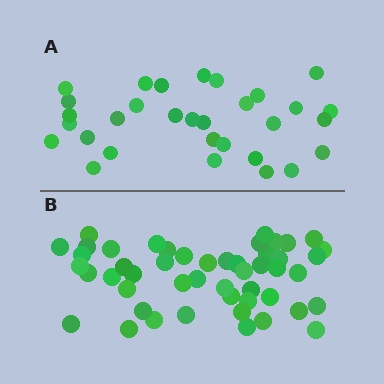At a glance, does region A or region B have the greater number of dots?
Region B (the bottom region) has more dots.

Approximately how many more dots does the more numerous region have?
Region B has approximately 20 more dots than region A.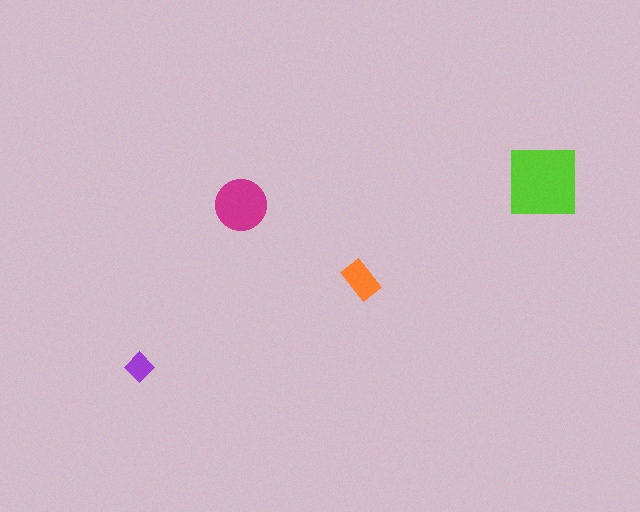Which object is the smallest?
The purple diamond.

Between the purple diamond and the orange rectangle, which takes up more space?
The orange rectangle.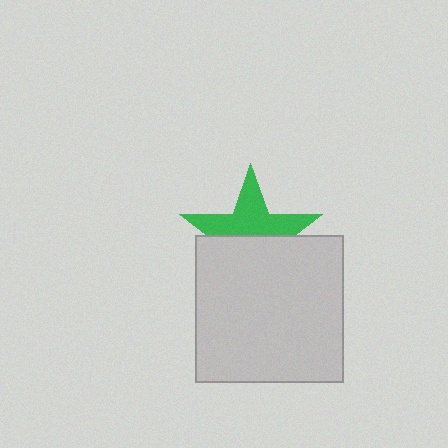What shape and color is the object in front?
The object in front is a light gray square.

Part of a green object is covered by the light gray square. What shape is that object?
It is a star.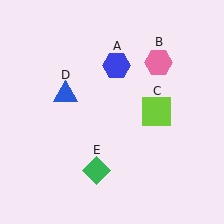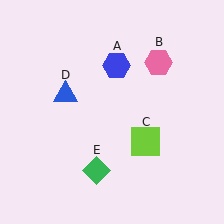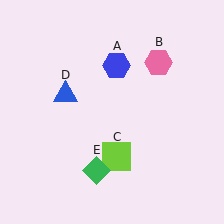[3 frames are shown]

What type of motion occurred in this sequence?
The lime square (object C) rotated clockwise around the center of the scene.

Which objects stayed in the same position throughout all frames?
Blue hexagon (object A) and pink hexagon (object B) and blue triangle (object D) and green diamond (object E) remained stationary.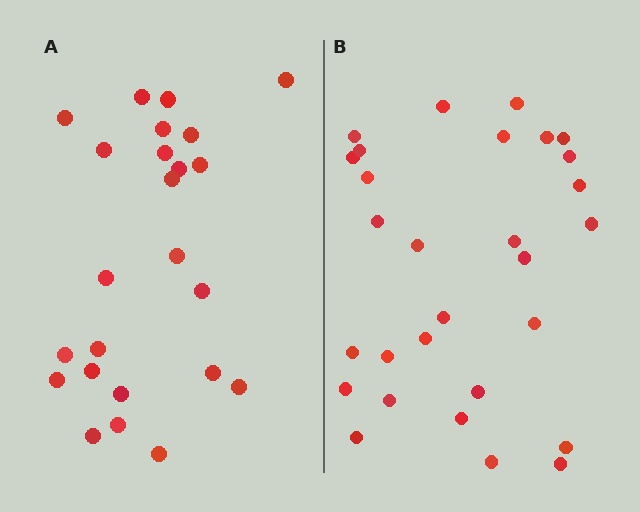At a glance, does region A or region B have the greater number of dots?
Region B (the right region) has more dots.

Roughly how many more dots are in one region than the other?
Region B has about 5 more dots than region A.